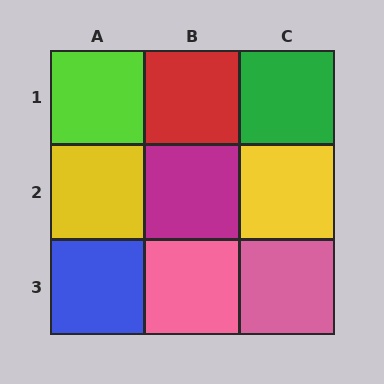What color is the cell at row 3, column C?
Pink.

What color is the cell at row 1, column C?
Green.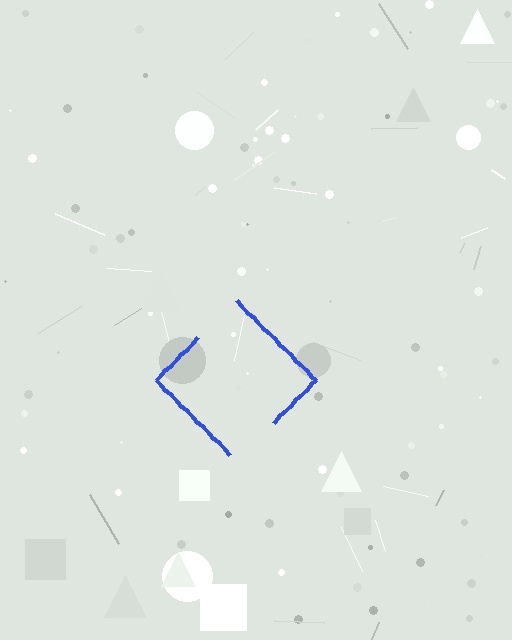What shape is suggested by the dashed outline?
The dashed outline suggests a diamond.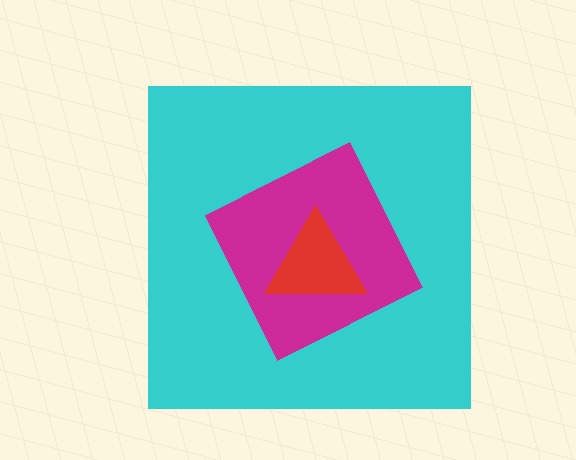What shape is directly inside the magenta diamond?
The red triangle.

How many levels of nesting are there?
3.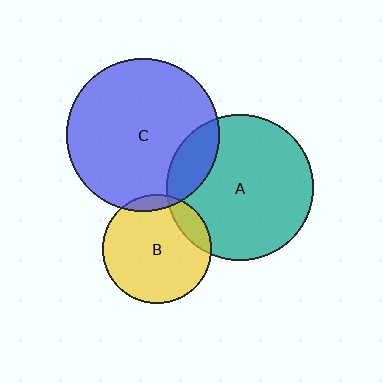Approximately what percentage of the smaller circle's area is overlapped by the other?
Approximately 15%.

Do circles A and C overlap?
Yes.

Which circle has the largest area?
Circle C (blue).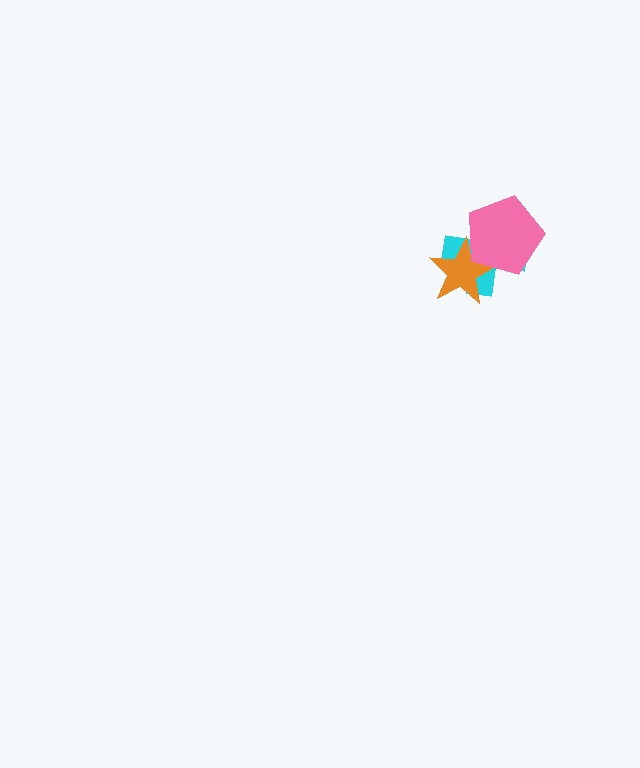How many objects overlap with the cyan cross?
2 objects overlap with the cyan cross.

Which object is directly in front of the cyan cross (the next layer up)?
The orange star is directly in front of the cyan cross.